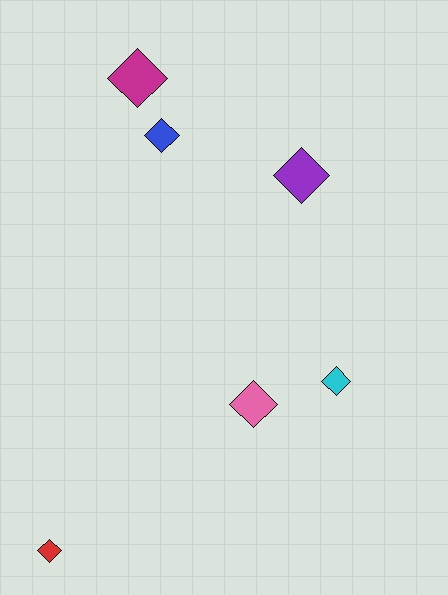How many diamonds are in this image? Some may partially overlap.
There are 6 diamonds.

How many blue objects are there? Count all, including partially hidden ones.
There is 1 blue object.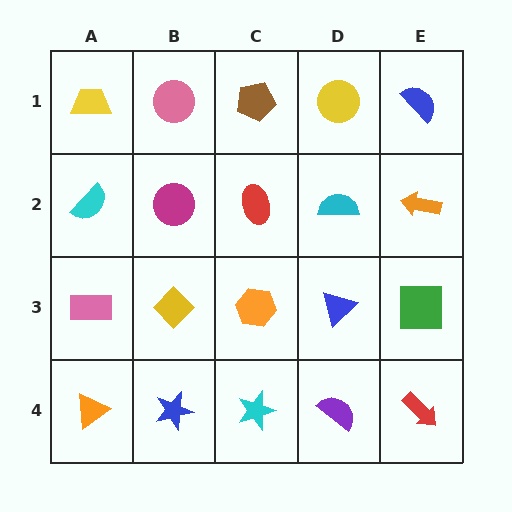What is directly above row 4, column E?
A green square.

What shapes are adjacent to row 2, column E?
A blue semicircle (row 1, column E), a green square (row 3, column E), a cyan semicircle (row 2, column D).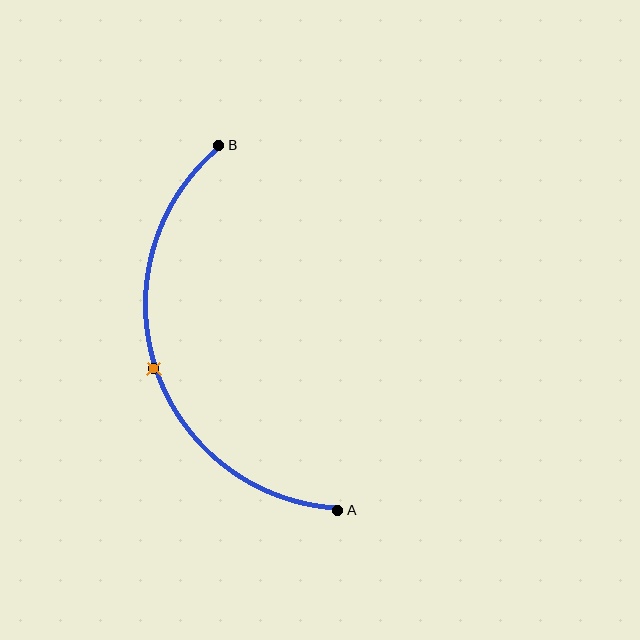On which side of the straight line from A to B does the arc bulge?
The arc bulges to the left of the straight line connecting A and B.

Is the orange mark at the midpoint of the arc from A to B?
Yes. The orange mark lies on the arc at equal arc-length from both A and B — it is the arc midpoint.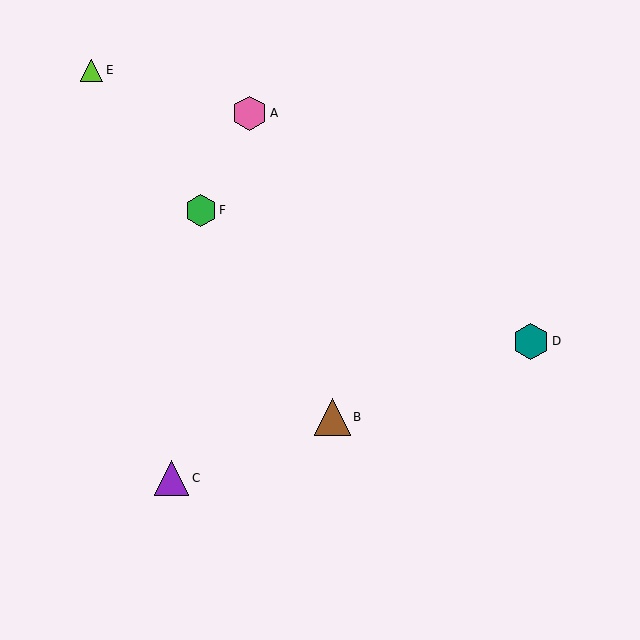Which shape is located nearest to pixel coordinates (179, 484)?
The purple triangle (labeled C) at (172, 478) is nearest to that location.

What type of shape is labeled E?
Shape E is a lime triangle.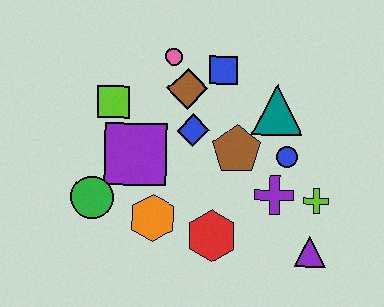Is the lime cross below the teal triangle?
Yes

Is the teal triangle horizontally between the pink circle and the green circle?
No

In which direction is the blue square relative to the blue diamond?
The blue square is above the blue diamond.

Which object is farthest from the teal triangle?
The green circle is farthest from the teal triangle.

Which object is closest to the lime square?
The purple square is closest to the lime square.